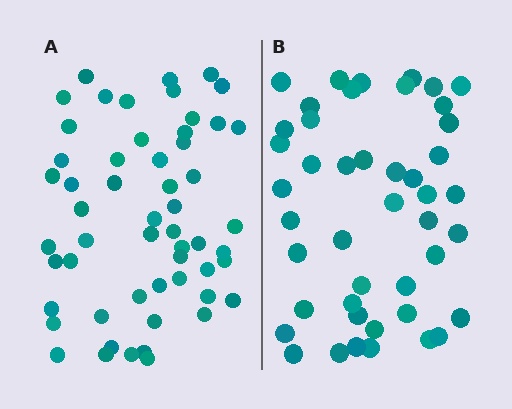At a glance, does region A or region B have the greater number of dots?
Region A (the left region) has more dots.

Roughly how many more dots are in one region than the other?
Region A has roughly 10 or so more dots than region B.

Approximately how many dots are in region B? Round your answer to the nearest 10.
About 40 dots. (The exact count is 45, which rounds to 40.)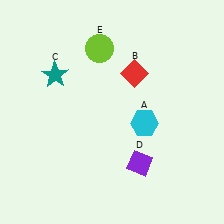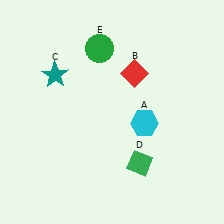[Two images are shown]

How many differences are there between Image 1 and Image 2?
There are 2 differences between the two images.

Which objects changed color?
D changed from purple to green. E changed from lime to green.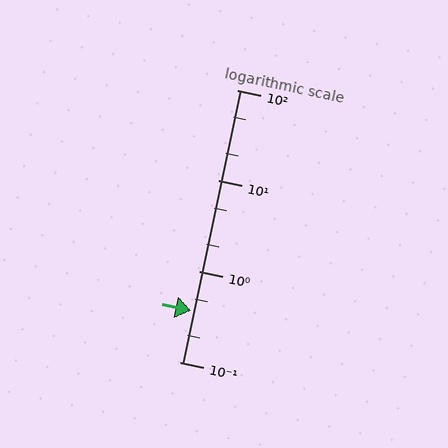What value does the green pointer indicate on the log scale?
The pointer indicates approximately 0.37.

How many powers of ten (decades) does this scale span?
The scale spans 3 decades, from 0.1 to 100.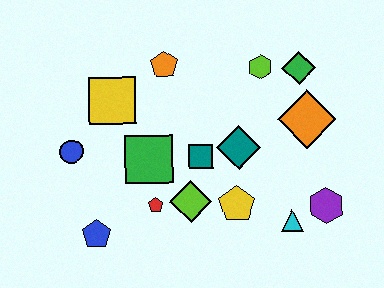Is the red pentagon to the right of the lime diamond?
No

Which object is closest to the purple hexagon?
The cyan triangle is closest to the purple hexagon.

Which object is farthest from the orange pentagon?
The purple hexagon is farthest from the orange pentagon.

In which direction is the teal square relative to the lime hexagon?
The teal square is below the lime hexagon.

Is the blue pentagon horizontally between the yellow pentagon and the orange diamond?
No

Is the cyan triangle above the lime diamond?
No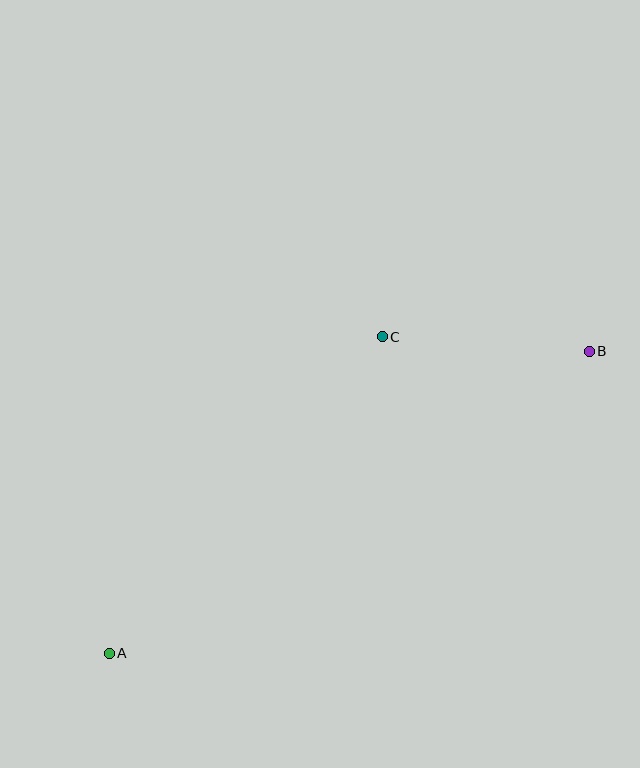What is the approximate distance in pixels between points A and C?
The distance between A and C is approximately 418 pixels.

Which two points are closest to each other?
Points B and C are closest to each other.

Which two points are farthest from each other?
Points A and B are farthest from each other.